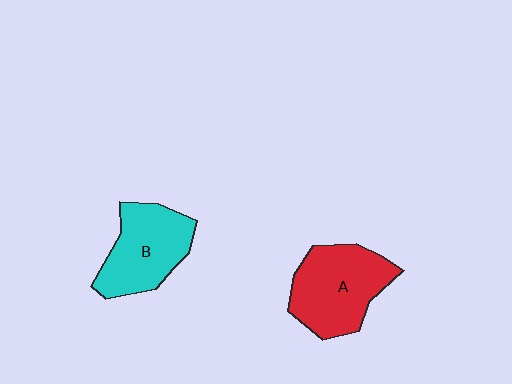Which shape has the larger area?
Shape A (red).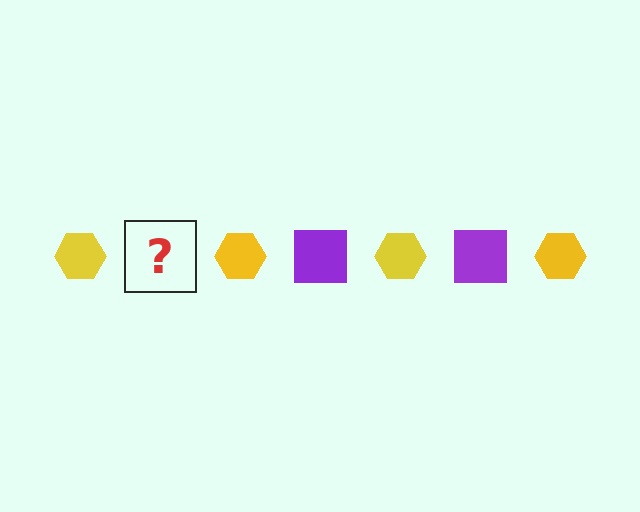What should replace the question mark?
The question mark should be replaced with a purple square.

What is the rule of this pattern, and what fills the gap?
The rule is that the pattern alternates between yellow hexagon and purple square. The gap should be filled with a purple square.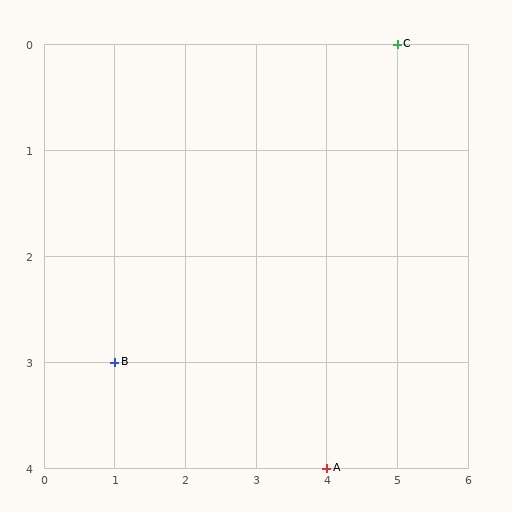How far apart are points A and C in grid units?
Points A and C are 1 column and 4 rows apart (about 4.1 grid units diagonally).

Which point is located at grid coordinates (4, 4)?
Point A is at (4, 4).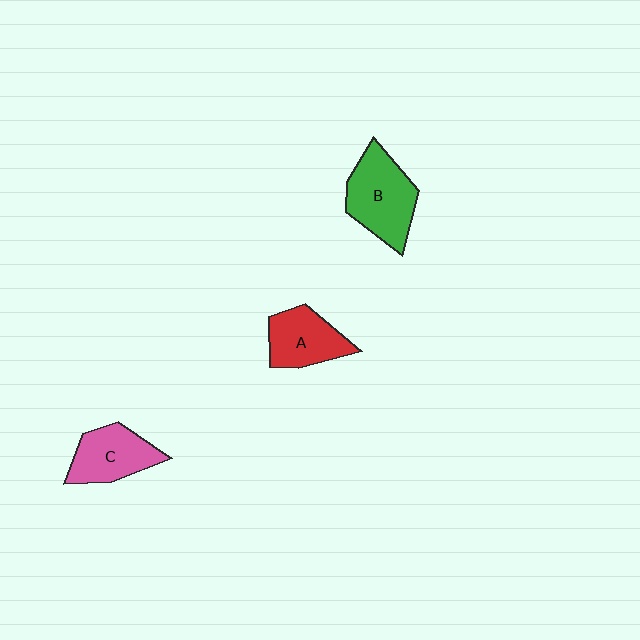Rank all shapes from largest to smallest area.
From largest to smallest: B (green), C (pink), A (red).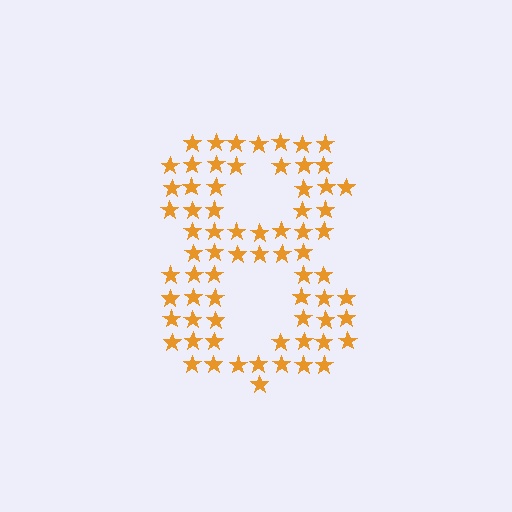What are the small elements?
The small elements are stars.